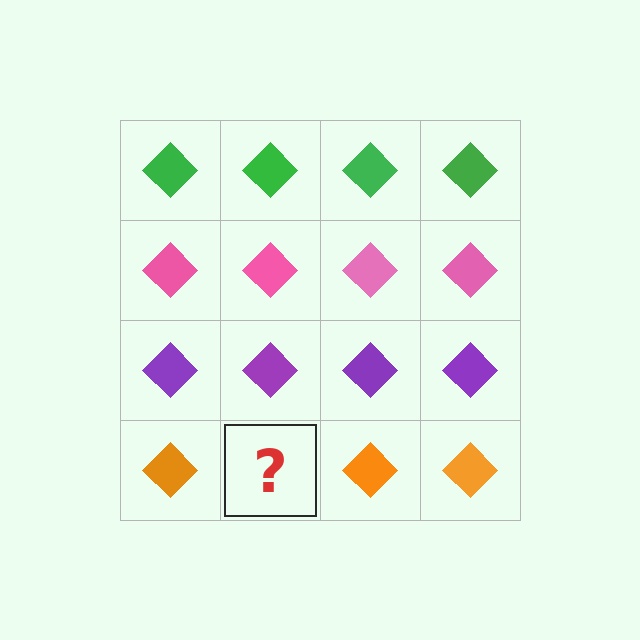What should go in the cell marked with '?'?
The missing cell should contain an orange diamond.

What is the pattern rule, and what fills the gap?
The rule is that each row has a consistent color. The gap should be filled with an orange diamond.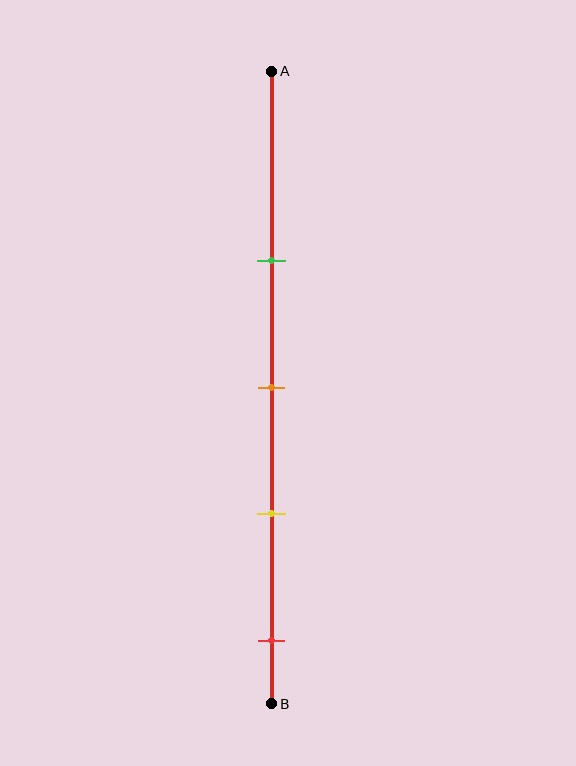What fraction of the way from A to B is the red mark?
The red mark is approximately 90% (0.9) of the way from A to B.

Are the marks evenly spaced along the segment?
Yes, the marks are approximately evenly spaced.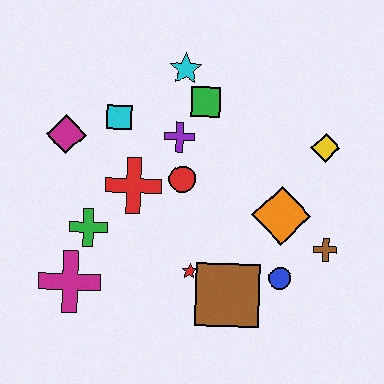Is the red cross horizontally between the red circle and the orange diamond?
No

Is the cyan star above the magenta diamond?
Yes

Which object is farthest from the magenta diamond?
The brown cross is farthest from the magenta diamond.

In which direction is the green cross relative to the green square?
The green cross is below the green square.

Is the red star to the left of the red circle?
No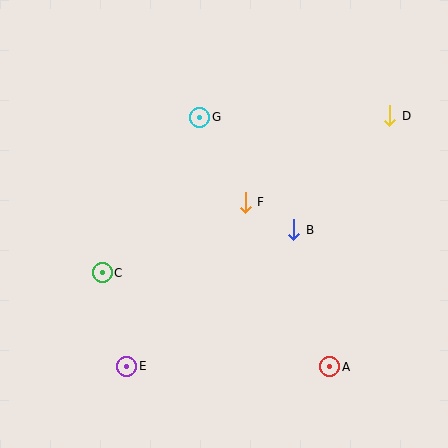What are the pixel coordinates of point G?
Point G is at (200, 117).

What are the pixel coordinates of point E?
Point E is at (127, 366).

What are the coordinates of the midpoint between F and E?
The midpoint between F and E is at (186, 284).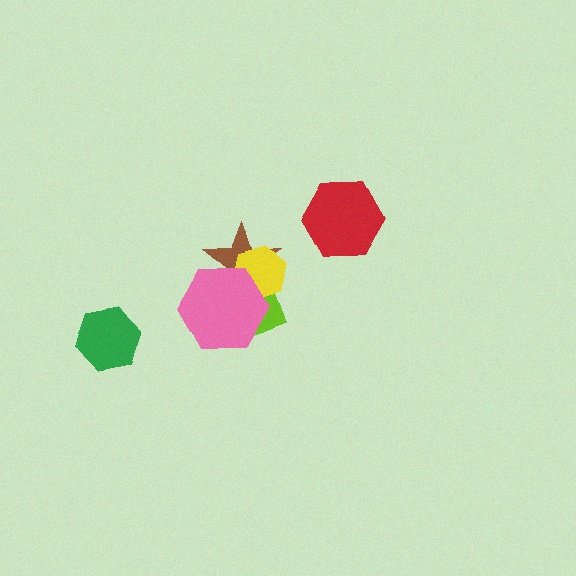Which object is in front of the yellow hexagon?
The pink hexagon is in front of the yellow hexagon.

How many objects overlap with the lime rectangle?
3 objects overlap with the lime rectangle.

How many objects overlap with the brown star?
3 objects overlap with the brown star.